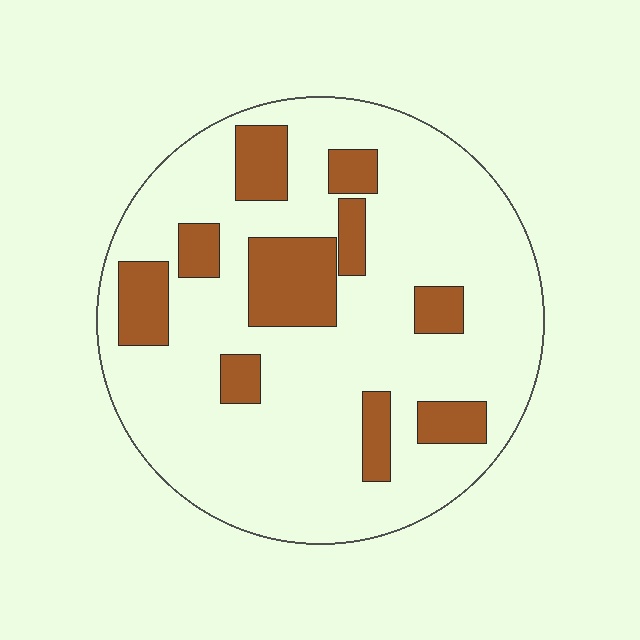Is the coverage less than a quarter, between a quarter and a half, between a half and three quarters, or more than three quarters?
Less than a quarter.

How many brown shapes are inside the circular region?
10.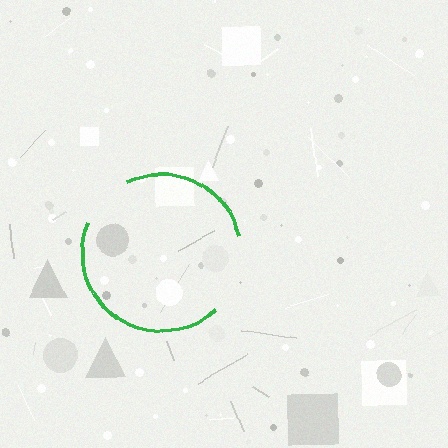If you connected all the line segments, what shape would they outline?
They would outline a circle.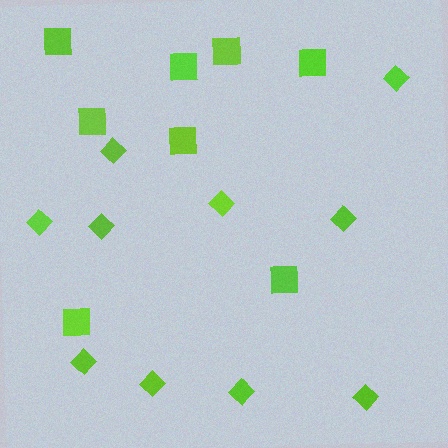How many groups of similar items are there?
There are 2 groups: one group of squares (8) and one group of diamonds (10).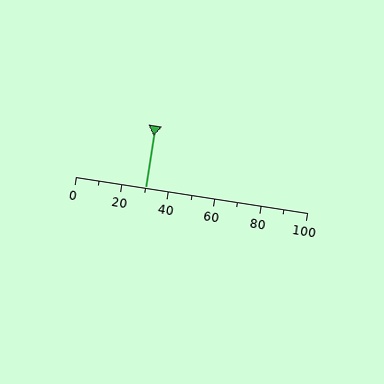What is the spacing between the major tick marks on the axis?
The major ticks are spaced 20 apart.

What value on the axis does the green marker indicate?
The marker indicates approximately 30.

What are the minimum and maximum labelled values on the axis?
The axis runs from 0 to 100.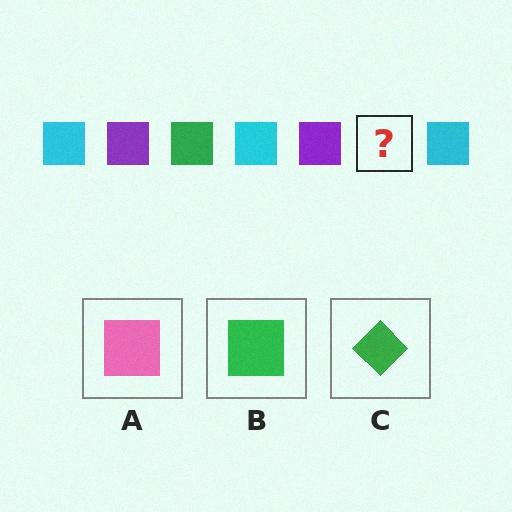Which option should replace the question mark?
Option B.